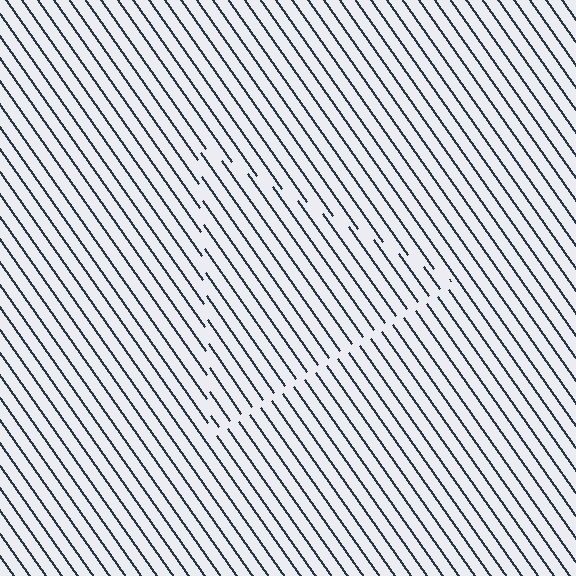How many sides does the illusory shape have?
3 sides — the line-ends trace a triangle.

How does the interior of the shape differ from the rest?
The interior of the shape contains the same grating, shifted by half a period — the contour is defined by the phase discontinuity where line-ends from the inner and outer gratings abut.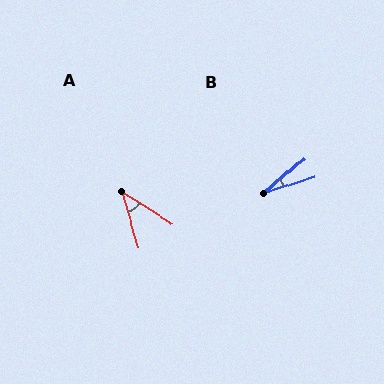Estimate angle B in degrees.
Approximately 22 degrees.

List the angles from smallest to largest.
B (22°), A (42°).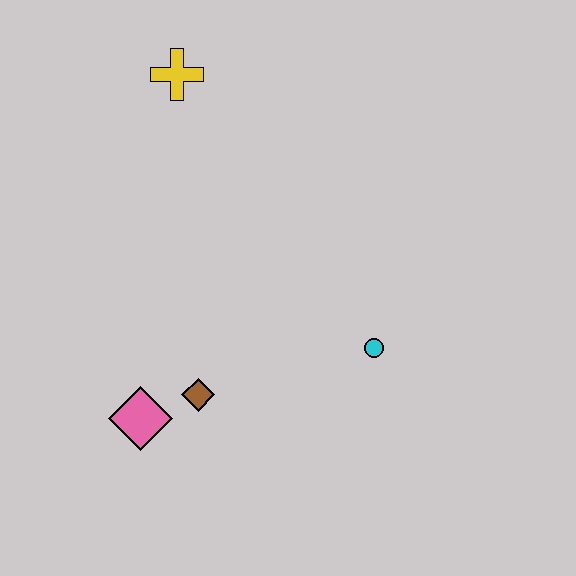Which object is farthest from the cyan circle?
The yellow cross is farthest from the cyan circle.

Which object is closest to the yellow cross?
The brown diamond is closest to the yellow cross.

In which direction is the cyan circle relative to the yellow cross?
The cyan circle is below the yellow cross.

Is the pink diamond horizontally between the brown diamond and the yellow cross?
No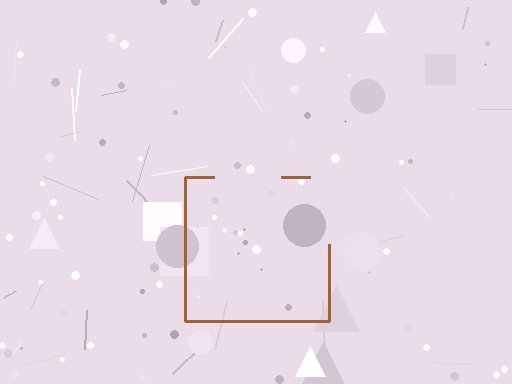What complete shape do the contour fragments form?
The contour fragments form a square.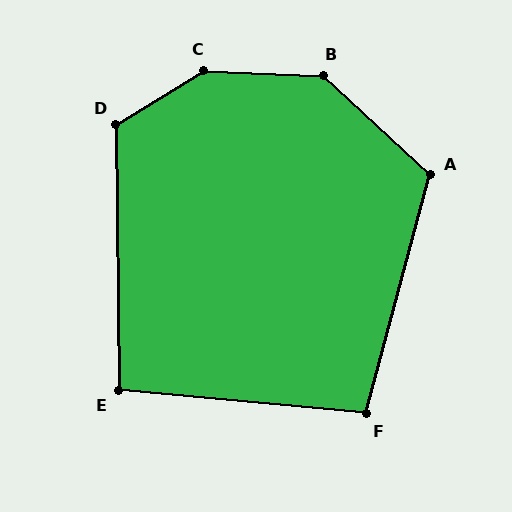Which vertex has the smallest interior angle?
E, at approximately 96 degrees.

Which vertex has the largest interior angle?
C, at approximately 146 degrees.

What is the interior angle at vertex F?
Approximately 100 degrees (obtuse).